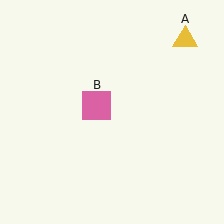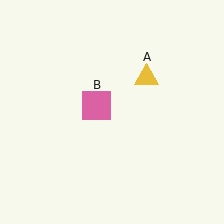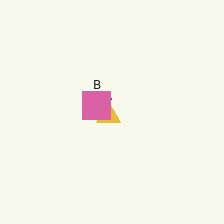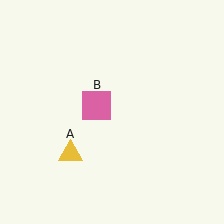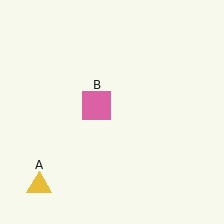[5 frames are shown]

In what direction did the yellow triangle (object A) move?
The yellow triangle (object A) moved down and to the left.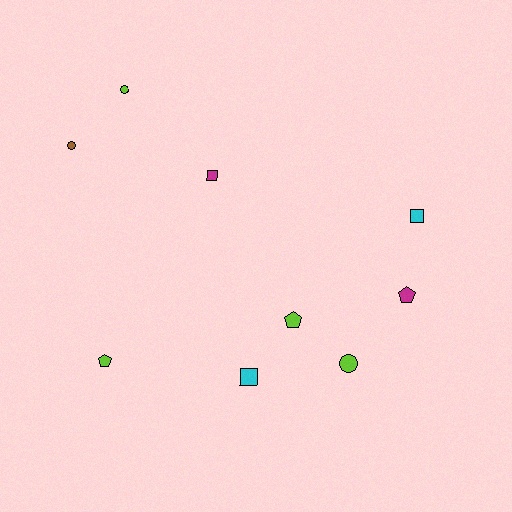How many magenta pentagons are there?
There is 1 magenta pentagon.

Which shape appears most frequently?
Pentagon, with 3 objects.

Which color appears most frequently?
Lime, with 4 objects.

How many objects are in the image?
There are 9 objects.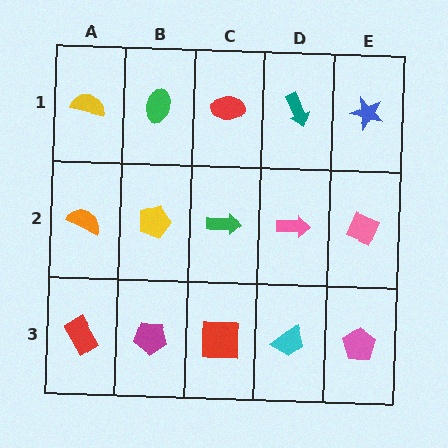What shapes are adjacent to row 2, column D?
A teal arrow (row 1, column D), a cyan trapezoid (row 3, column D), a green arrow (row 2, column C), a pink diamond (row 2, column E).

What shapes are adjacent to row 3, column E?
A pink diamond (row 2, column E), a cyan trapezoid (row 3, column D).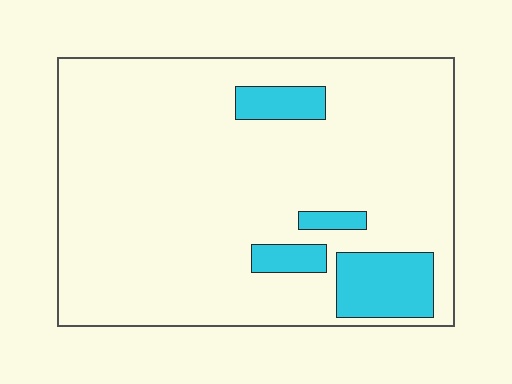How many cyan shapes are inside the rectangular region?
4.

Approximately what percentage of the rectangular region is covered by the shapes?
Approximately 10%.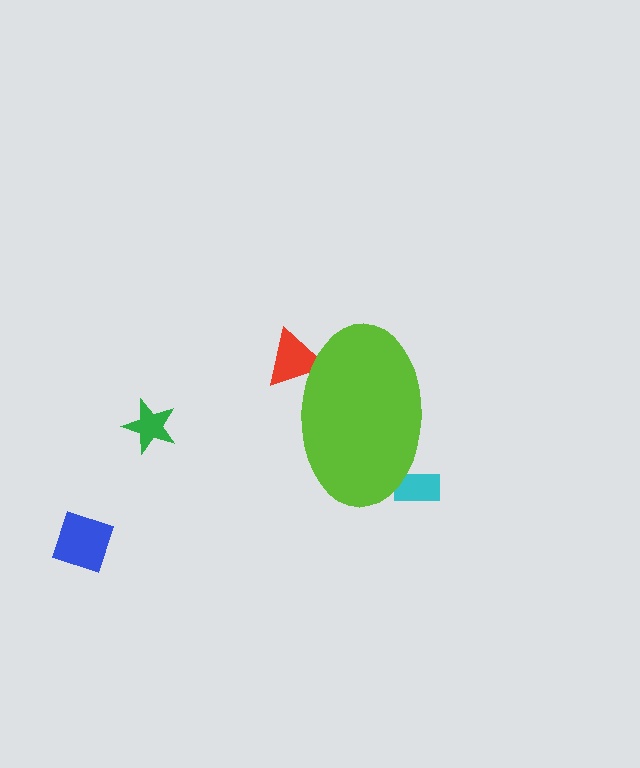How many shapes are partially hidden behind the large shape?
2 shapes are partially hidden.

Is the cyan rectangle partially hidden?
Yes, the cyan rectangle is partially hidden behind the lime ellipse.